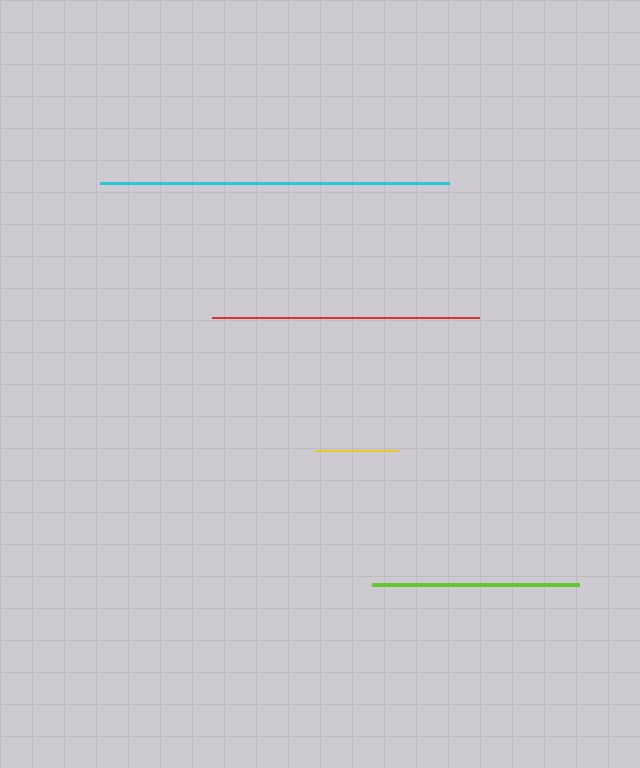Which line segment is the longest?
The cyan line is the longest at approximately 349 pixels.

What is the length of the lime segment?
The lime segment is approximately 207 pixels long.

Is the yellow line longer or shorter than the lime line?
The lime line is longer than the yellow line.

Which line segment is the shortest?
The yellow line is the shortest at approximately 82 pixels.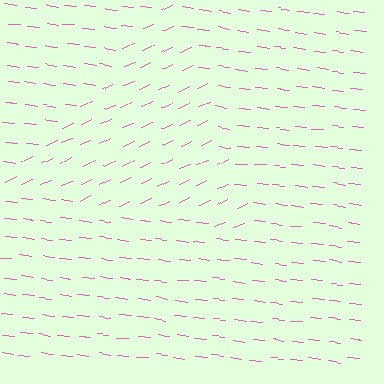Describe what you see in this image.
The image is filled with small pink line segments. A triangle region in the image has lines oriented differently from the surrounding lines, creating a visible texture boundary.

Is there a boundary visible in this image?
Yes, there is a texture boundary formed by a change in line orientation.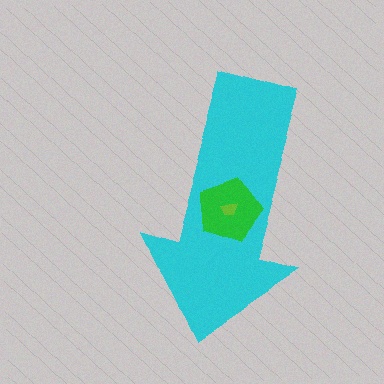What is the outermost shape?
The cyan arrow.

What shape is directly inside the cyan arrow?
The green pentagon.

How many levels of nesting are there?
3.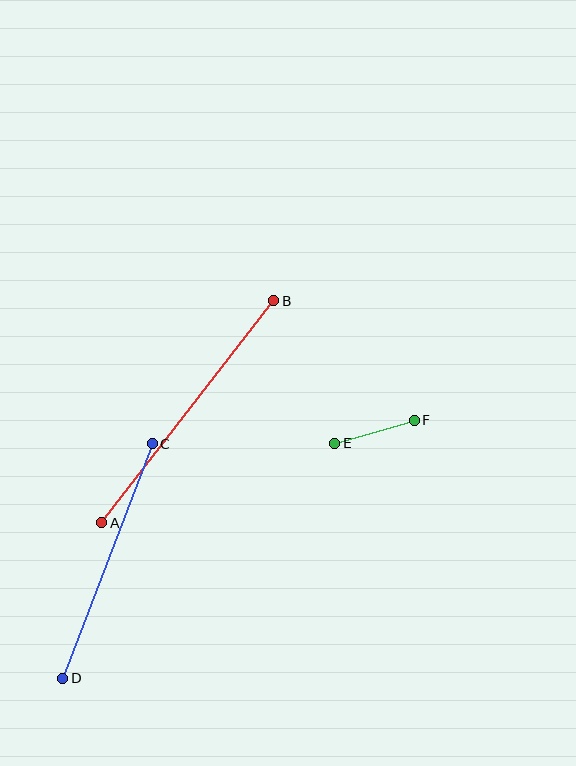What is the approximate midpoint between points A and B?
The midpoint is at approximately (188, 412) pixels.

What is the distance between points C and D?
The distance is approximately 251 pixels.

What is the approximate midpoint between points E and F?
The midpoint is at approximately (375, 432) pixels.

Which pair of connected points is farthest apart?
Points A and B are farthest apart.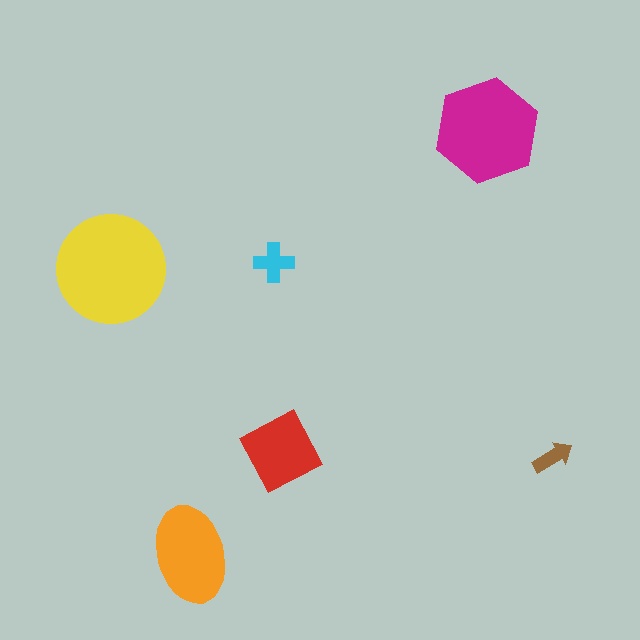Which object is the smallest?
The brown arrow.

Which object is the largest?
The yellow circle.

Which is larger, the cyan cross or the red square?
The red square.